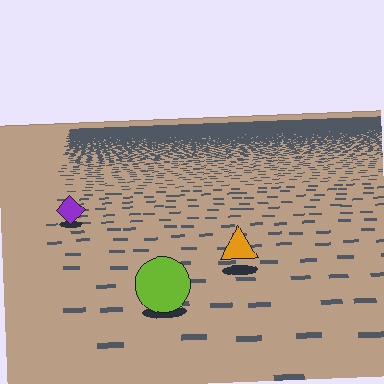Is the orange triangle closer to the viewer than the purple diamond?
Yes. The orange triangle is closer — you can tell from the texture gradient: the ground texture is coarser near it.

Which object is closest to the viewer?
The lime circle is closest. The texture marks near it are larger and more spread out.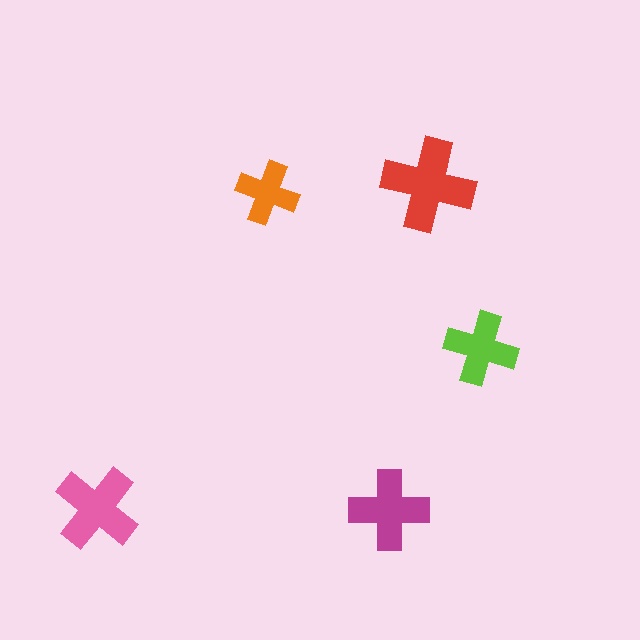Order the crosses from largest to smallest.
the red one, the pink one, the magenta one, the lime one, the orange one.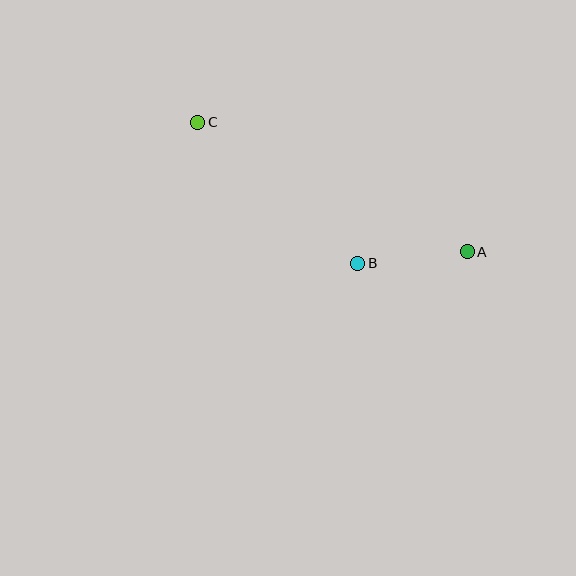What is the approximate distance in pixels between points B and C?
The distance between B and C is approximately 213 pixels.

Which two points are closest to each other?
Points A and B are closest to each other.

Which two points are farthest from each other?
Points A and C are farthest from each other.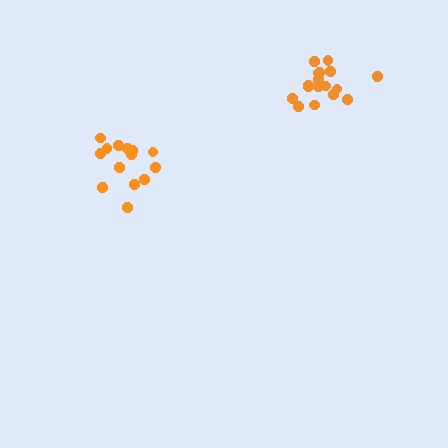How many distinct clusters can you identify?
There are 2 distinct clusters.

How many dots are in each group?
Group 1: 14 dots, Group 2: 17 dots (31 total).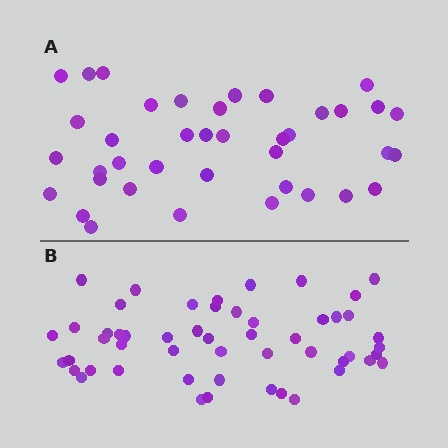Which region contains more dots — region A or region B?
Region B (the bottom region) has more dots.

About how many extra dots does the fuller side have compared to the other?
Region B has approximately 15 more dots than region A.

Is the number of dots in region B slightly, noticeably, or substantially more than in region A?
Region B has noticeably more, but not dramatically so. The ratio is roughly 1.3 to 1.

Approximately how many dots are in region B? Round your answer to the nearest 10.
About 50 dots. (The exact count is 52, which rounds to 50.)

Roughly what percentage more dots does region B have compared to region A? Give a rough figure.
About 35% more.